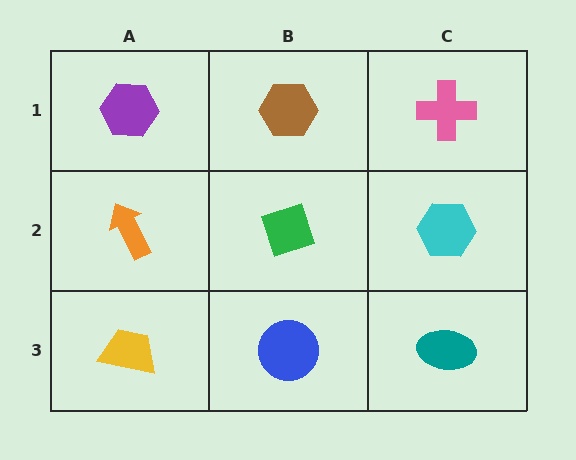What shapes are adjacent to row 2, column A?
A purple hexagon (row 1, column A), a yellow trapezoid (row 3, column A), a green diamond (row 2, column B).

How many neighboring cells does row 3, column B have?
3.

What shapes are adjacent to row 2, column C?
A pink cross (row 1, column C), a teal ellipse (row 3, column C), a green diamond (row 2, column B).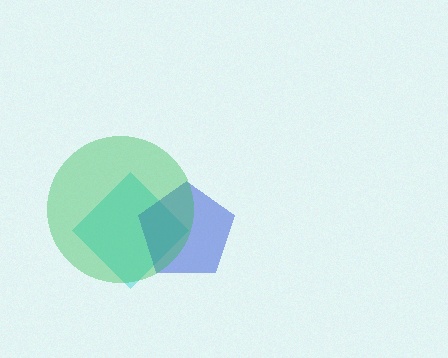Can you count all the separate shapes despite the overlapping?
Yes, there are 3 separate shapes.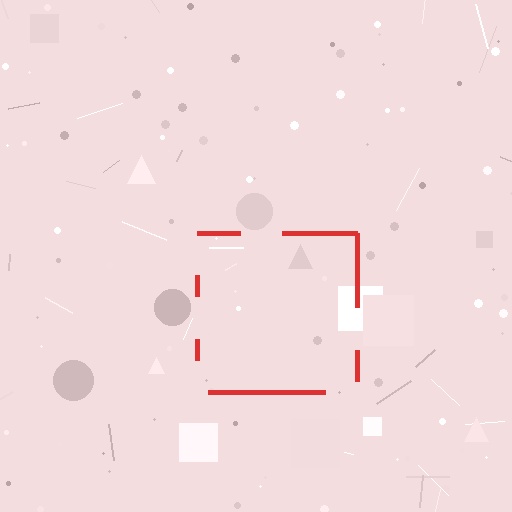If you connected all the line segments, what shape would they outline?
They would outline a square.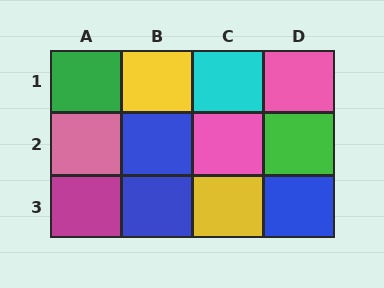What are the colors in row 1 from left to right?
Green, yellow, cyan, pink.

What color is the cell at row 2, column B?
Blue.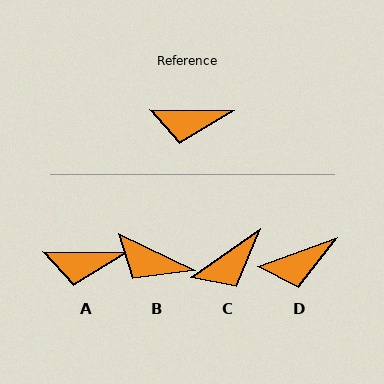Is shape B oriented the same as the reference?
No, it is off by about 24 degrees.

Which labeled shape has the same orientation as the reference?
A.